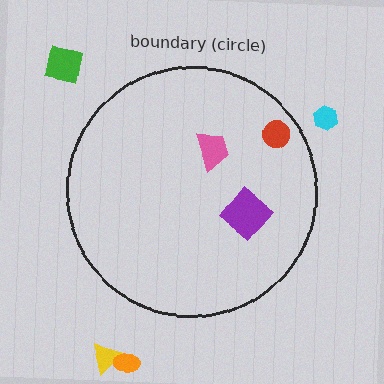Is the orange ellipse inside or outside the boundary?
Outside.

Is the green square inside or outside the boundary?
Outside.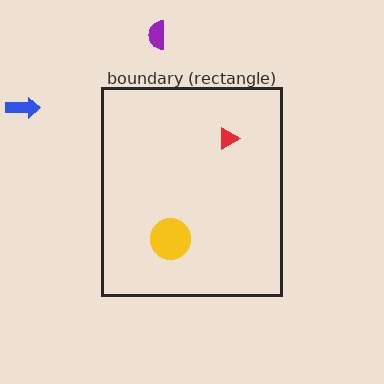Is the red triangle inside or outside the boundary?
Inside.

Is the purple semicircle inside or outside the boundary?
Outside.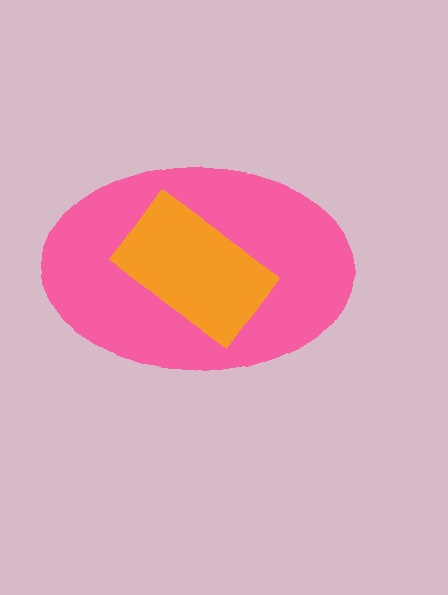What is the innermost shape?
The orange rectangle.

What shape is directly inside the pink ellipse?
The orange rectangle.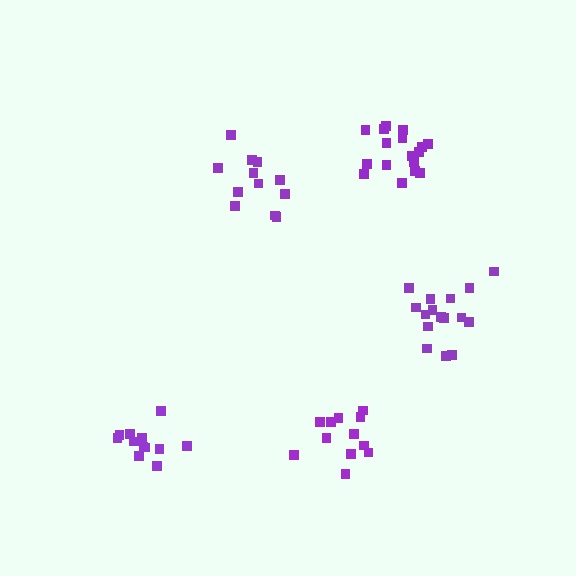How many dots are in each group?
Group 1: 17 dots, Group 2: 12 dots, Group 3: 17 dots, Group 4: 12 dots, Group 5: 12 dots (70 total).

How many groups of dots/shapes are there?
There are 5 groups.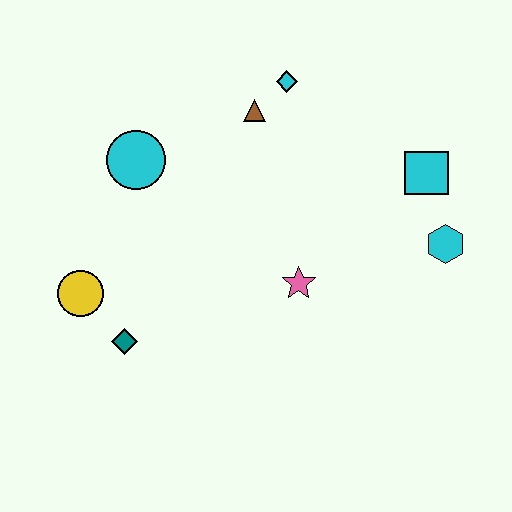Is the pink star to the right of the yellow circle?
Yes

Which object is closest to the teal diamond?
The yellow circle is closest to the teal diamond.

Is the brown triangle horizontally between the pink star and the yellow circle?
Yes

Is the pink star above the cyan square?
No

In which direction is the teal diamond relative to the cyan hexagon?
The teal diamond is to the left of the cyan hexagon.